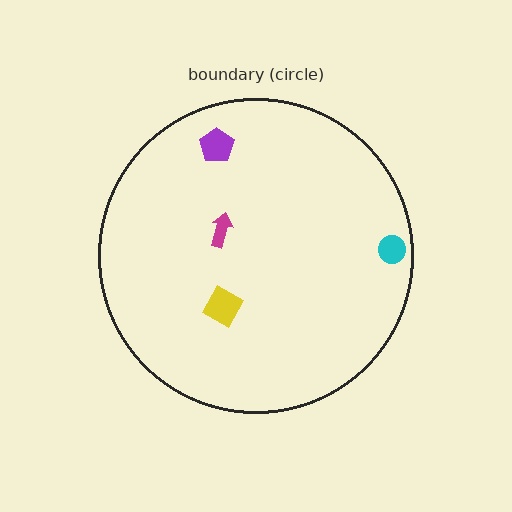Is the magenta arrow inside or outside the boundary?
Inside.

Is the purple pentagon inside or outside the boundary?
Inside.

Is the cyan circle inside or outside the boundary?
Inside.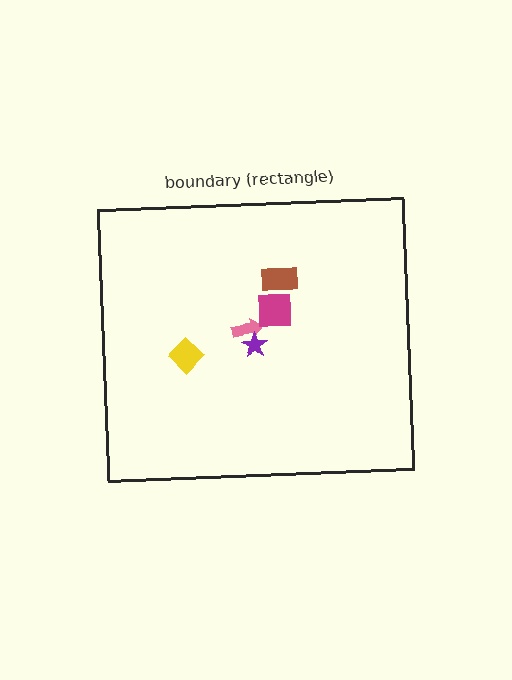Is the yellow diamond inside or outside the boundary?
Inside.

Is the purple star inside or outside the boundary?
Inside.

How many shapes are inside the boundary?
5 inside, 0 outside.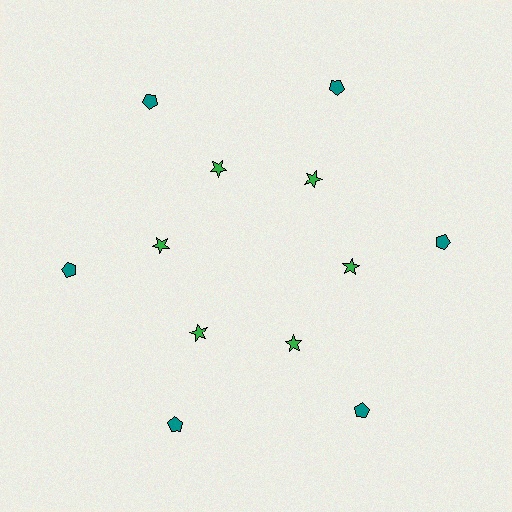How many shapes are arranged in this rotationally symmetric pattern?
There are 12 shapes, arranged in 6 groups of 2.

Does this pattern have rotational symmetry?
Yes, this pattern has 6-fold rotational symmetry. It looks the same after rotating 60 degrees around the center.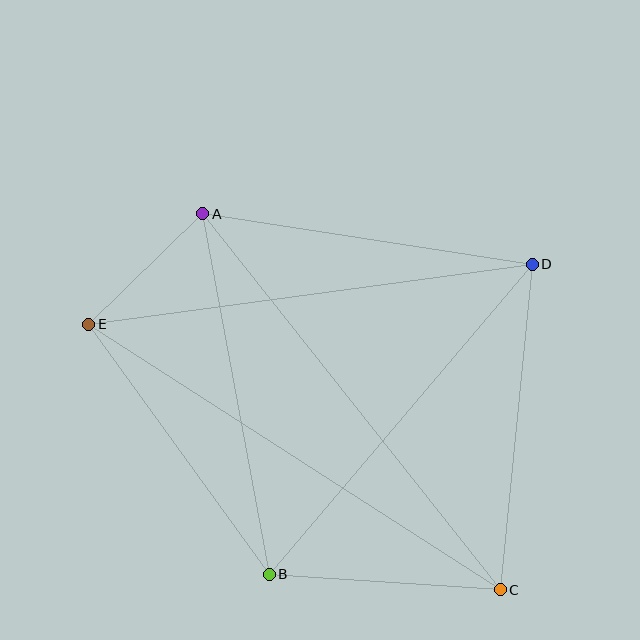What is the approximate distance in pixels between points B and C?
The distance between B and C is approximately 232 pixels.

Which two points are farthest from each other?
Points C and E are farthest from each other.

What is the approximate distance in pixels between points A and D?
The distance between A and D is approximately 333 pixels.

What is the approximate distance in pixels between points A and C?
The distance between A and C is approximately 479 pixels.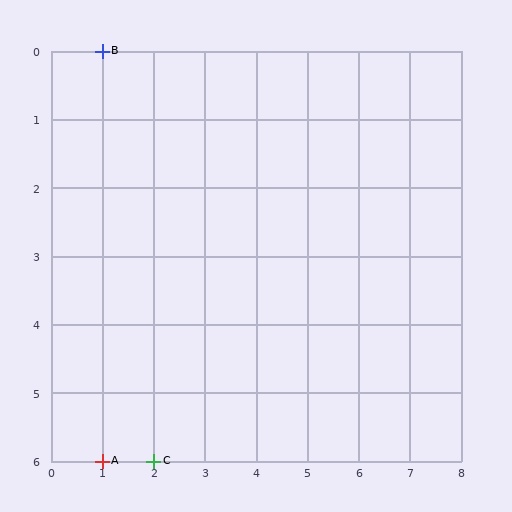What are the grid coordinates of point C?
Point C is at grid coordinates (2, 6).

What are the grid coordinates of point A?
Point A is at grid coordinates (1, 6).